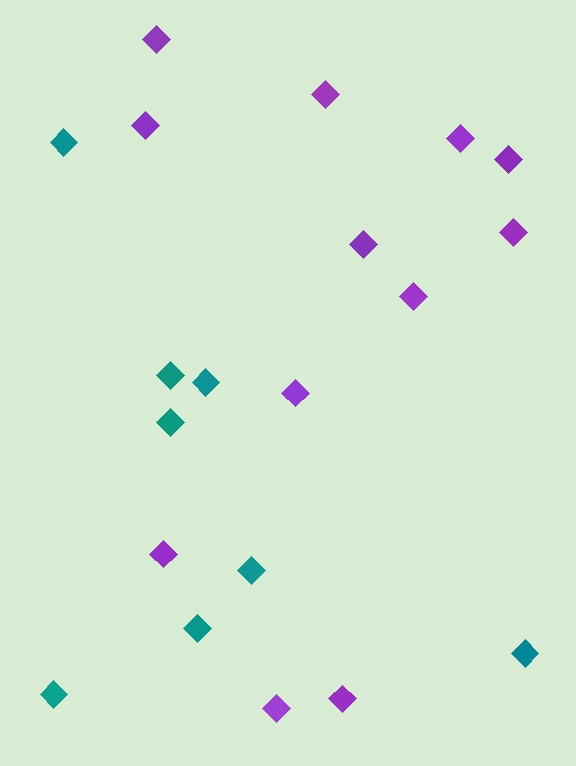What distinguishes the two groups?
There are 2 groups: one group of purple diamonds (12) and one group of teal diamonds (8).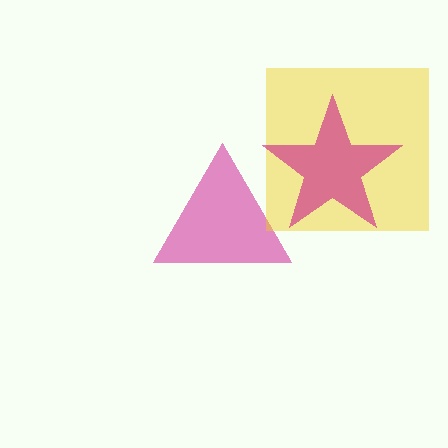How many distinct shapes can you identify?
There are 3 distinct shapes: a pink triangle, a yellow square, a magenta star.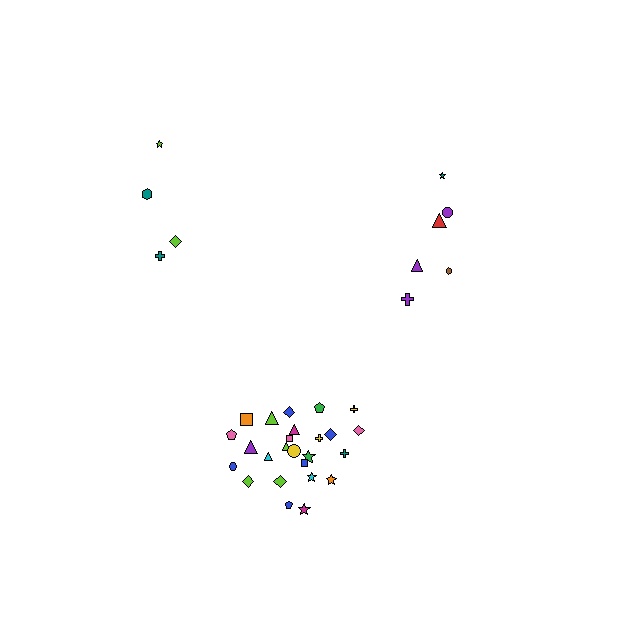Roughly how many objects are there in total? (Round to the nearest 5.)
Roughly 35 objects in total.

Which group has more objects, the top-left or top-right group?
The top-right group.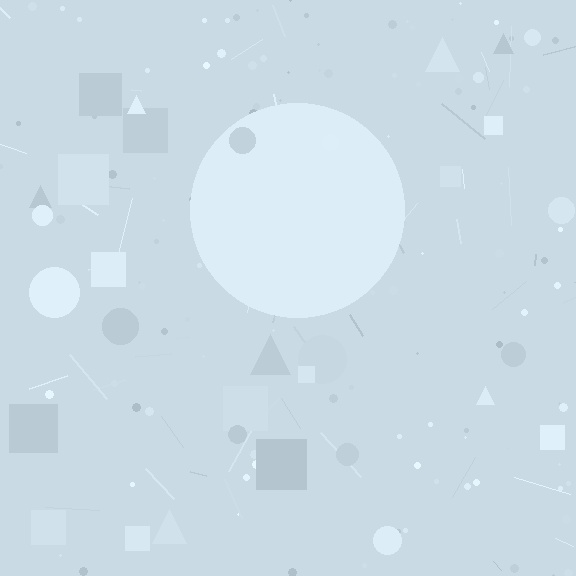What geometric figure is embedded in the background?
A circle is embedded in the background.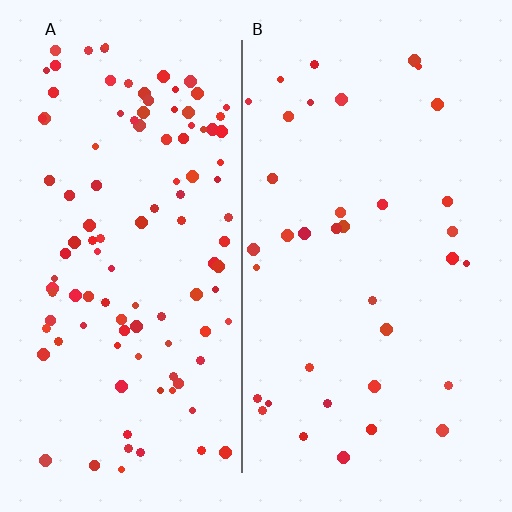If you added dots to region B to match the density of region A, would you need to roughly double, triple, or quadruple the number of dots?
Approximately triple.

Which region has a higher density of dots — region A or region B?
A (the left).